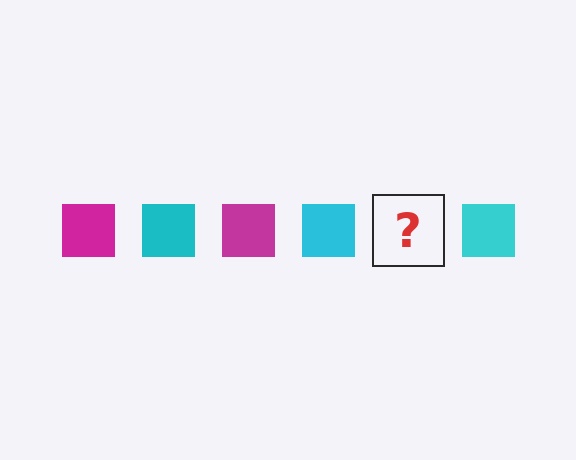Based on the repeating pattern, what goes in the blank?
The blank should be a magenta square.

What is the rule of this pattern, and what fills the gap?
The rule is that the pattern cycles through magenta, cyan squares. The gap should be filled with a magenta square.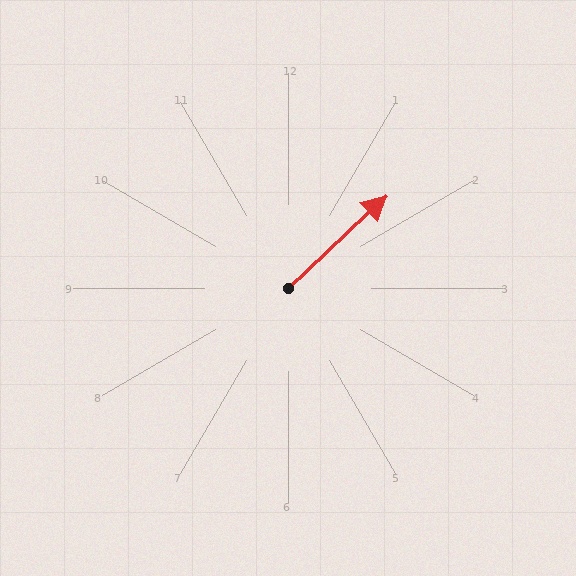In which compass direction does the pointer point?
Northeast.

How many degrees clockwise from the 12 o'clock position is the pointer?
Approximately 47 degrees.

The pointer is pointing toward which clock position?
Roughly 2 o'clock.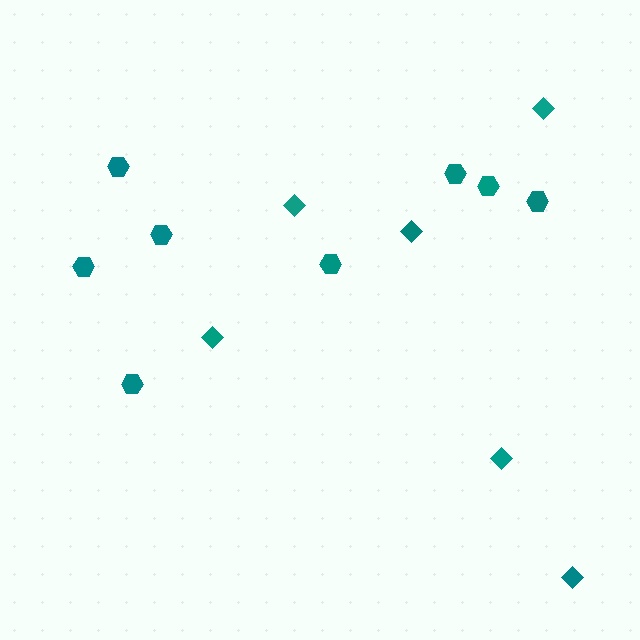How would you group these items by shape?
There are 2 groups: one group of diamonds (6) and one group of hexagons (8).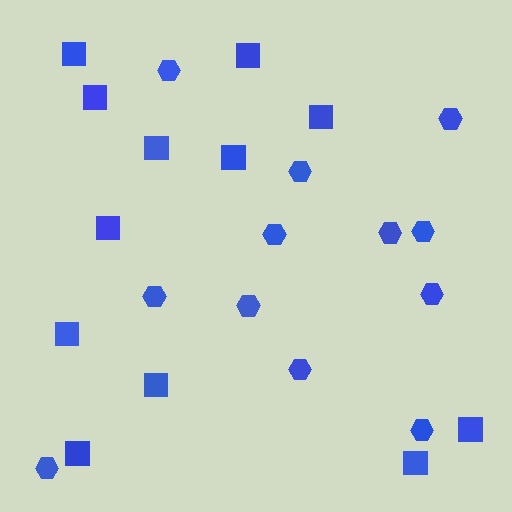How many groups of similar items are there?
There are 2 groups: one group of hexagons (12) and one group of squares (12).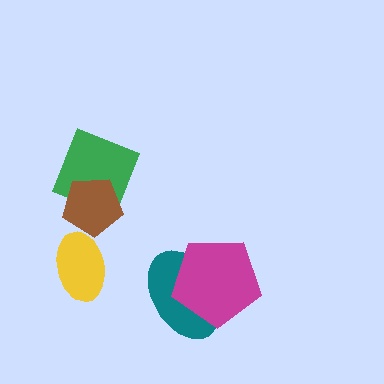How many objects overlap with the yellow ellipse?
0 objects overlap with the yellow ellipse.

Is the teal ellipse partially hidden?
Yes, it is partially covered by another shape.